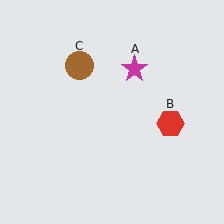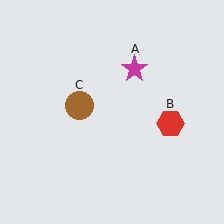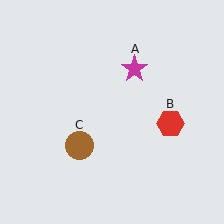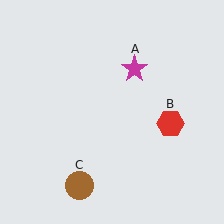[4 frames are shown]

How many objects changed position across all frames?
1 object changed position: brown circle (object C).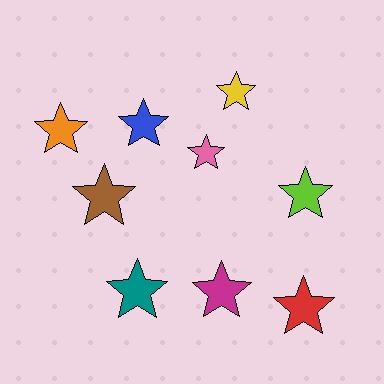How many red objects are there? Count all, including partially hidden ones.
There is 1 red object.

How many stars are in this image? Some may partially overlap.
There are 9 stars.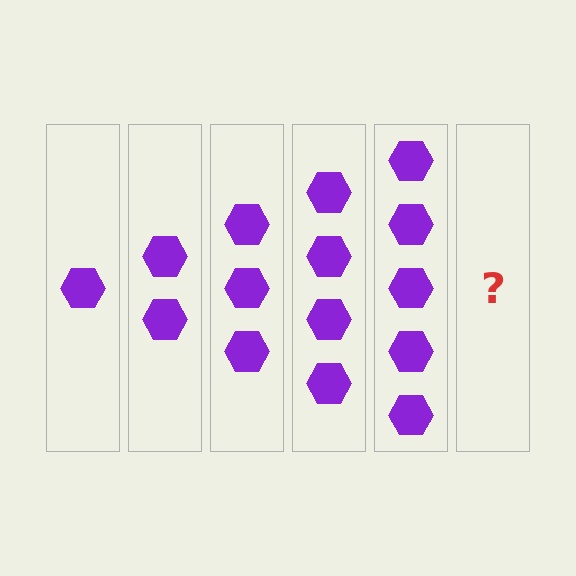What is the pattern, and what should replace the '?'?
The pattern is that each step adds one more hexagon. The '?' should be 6 hexagons.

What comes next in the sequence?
The next element should be 6 hexagons.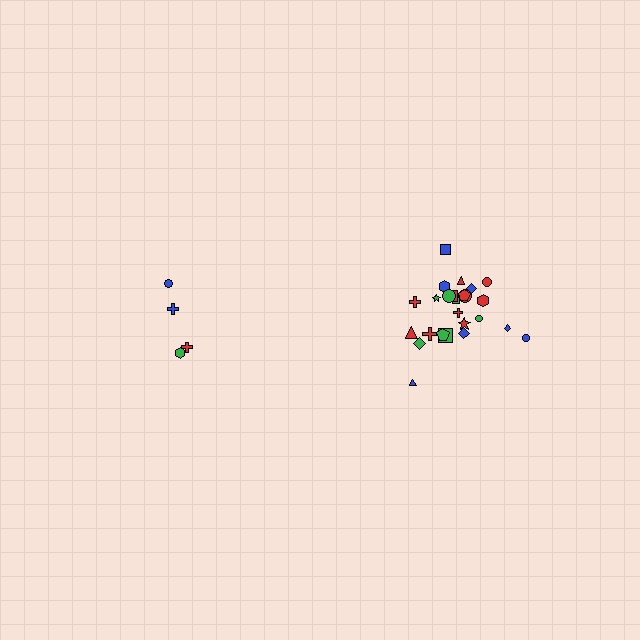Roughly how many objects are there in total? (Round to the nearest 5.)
Roughly 30 objects in total.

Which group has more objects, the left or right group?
The right group.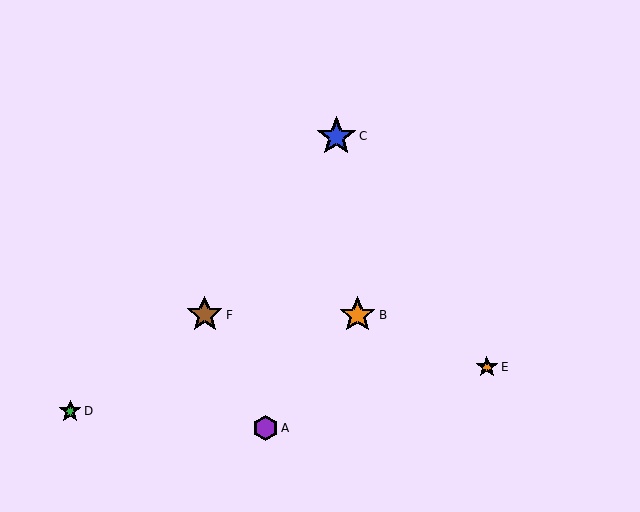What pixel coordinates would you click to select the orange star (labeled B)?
Click at (358, 315) to select the orange star B.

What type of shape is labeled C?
Shape C is a blue star.